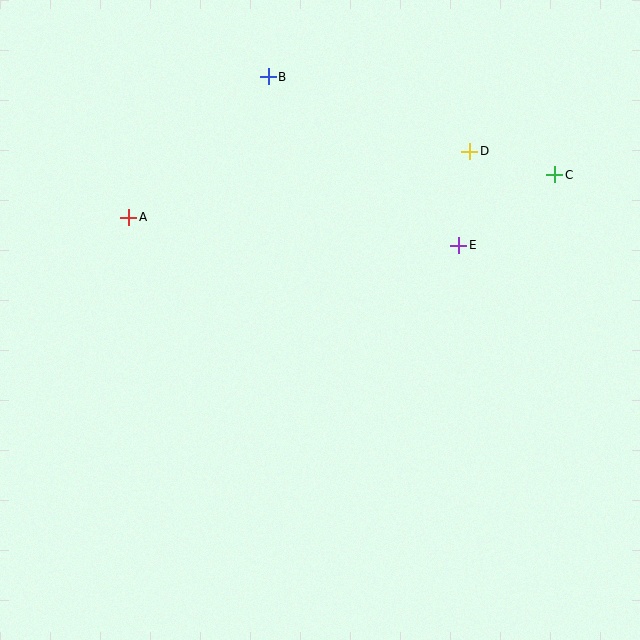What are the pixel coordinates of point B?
Point B is at (268, 77).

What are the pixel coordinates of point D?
Point D is at (470, 151).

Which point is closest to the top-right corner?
Point C is closest to the top-right corner.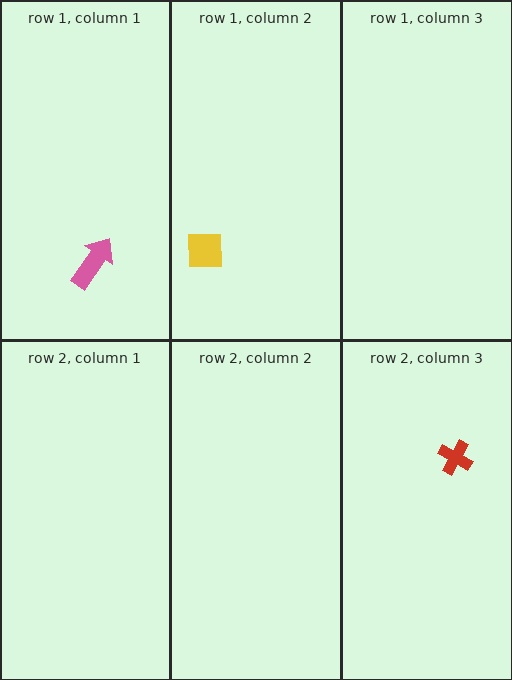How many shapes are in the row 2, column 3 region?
1.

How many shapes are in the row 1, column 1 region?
1.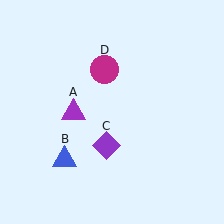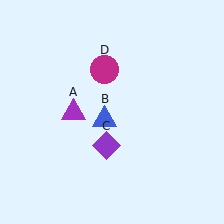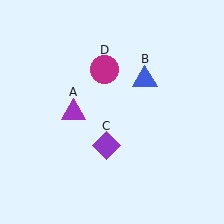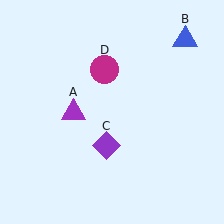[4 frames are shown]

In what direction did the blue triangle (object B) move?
The blue triangle (object B) moved up and to the right.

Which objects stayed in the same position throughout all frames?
Purple triangle (object A) and purple diamond (object C) and magenta circle (object D) remained stationary.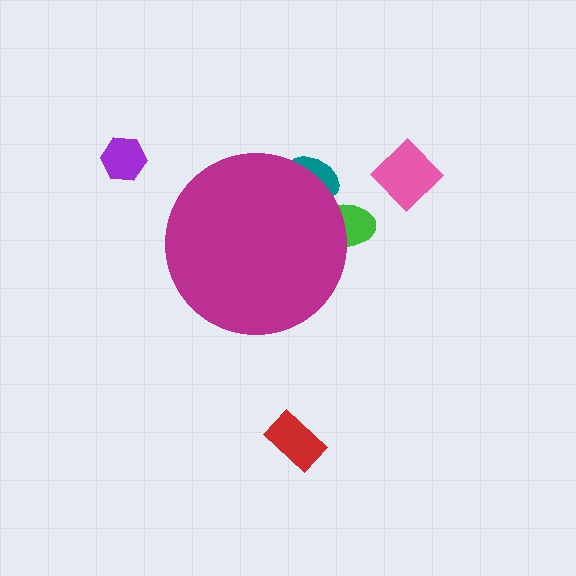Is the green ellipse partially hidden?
Yes, the green ellipse is partially hidden behind the magenta circle.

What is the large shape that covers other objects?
A magenta circle.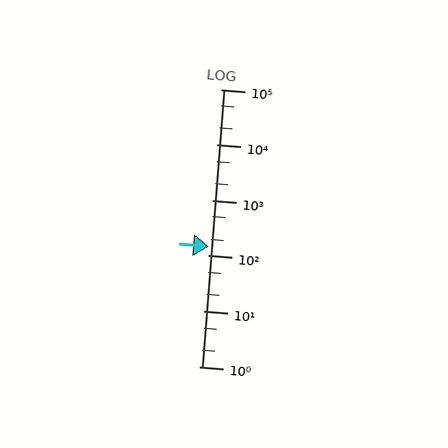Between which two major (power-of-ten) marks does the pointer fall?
The pointer is between 100 and 1000.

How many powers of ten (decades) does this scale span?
The scale spans 5 decades, from 1 to 100000.